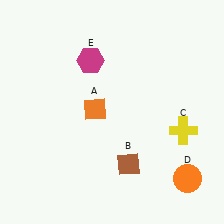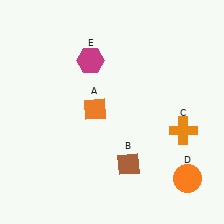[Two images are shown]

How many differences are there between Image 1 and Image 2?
There is 1 difference between the two images.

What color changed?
The cross (C) changed from yellow in Image 1 to orange in Image 2.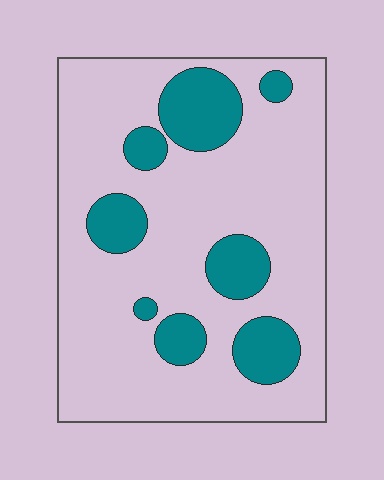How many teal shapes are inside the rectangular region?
8.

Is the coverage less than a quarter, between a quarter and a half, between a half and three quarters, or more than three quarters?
Less than a quarter.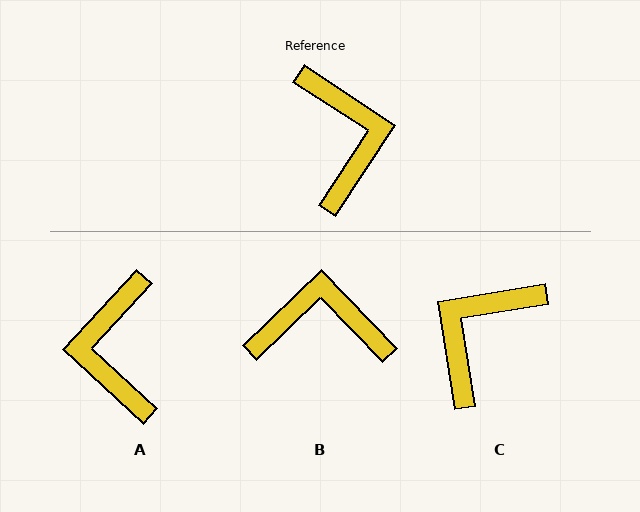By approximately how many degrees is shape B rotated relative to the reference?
Approximately 77 degrees counter-clockwise.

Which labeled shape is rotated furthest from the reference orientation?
A, about 171 degrees away.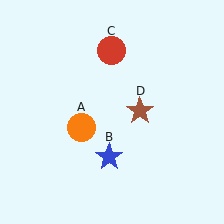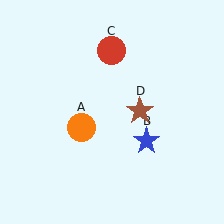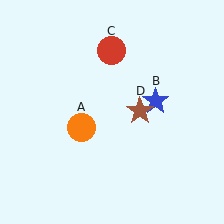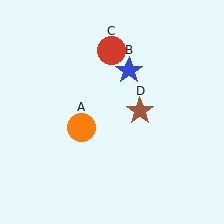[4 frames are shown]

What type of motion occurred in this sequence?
The blue star (object B) rotated counterclockwise around the center of the scene.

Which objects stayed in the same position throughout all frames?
Orange circle (object A) and red circle (object C) and brown star (object D) remained stationary.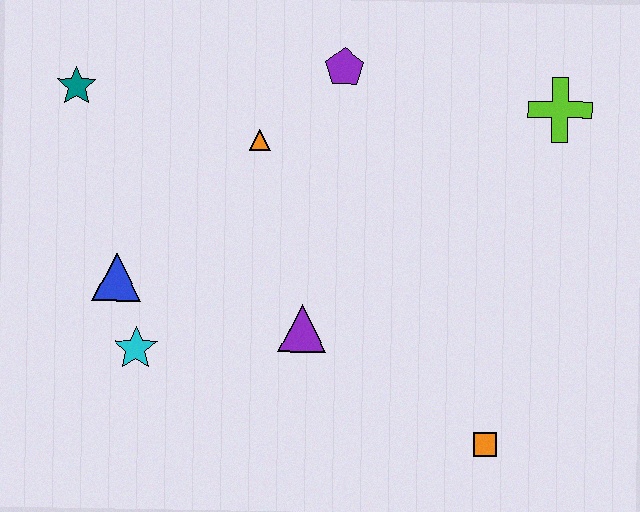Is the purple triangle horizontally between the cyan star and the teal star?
No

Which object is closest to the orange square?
The purple triangle is closest to the orange square.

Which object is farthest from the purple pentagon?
The orange square is farthest from the purple pentagon.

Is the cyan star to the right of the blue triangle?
Yes